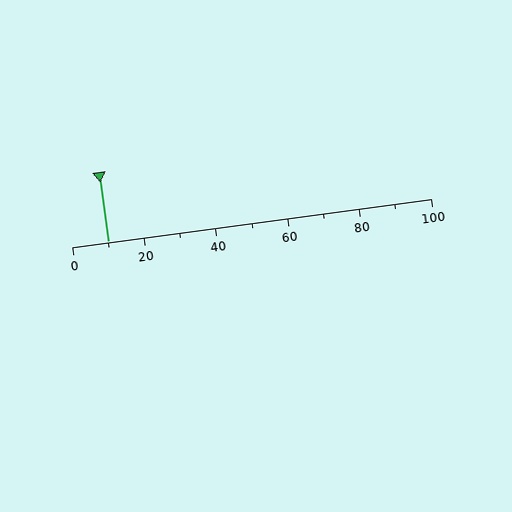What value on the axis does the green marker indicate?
The marker indicates approximately 10.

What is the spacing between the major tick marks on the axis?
The major ticks are spaced 20 apart.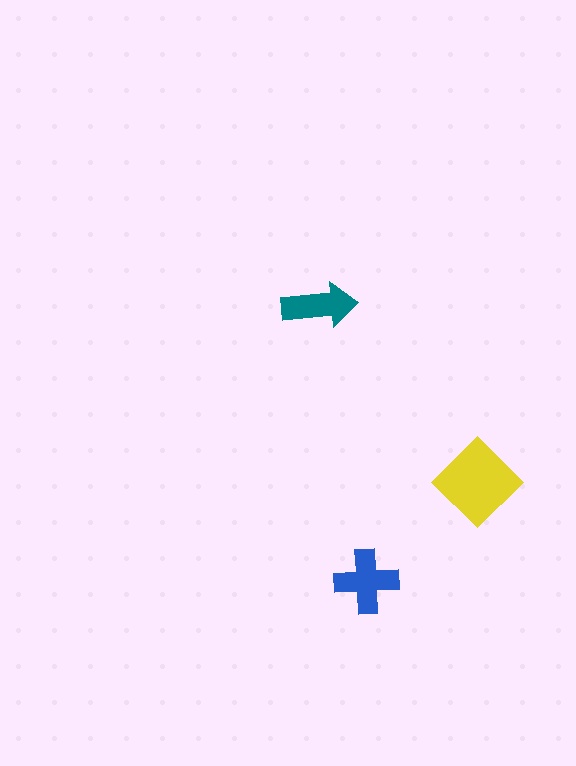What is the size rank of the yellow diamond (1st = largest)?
1st.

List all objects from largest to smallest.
The yellow diamond, the blue cross, the teal arrow.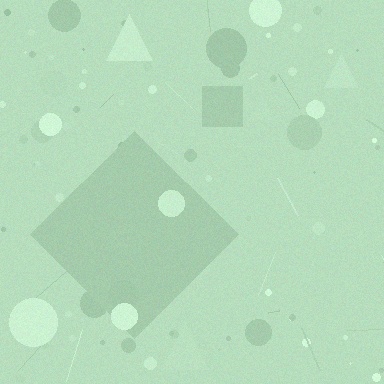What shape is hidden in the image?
A diamond is hidden in the image.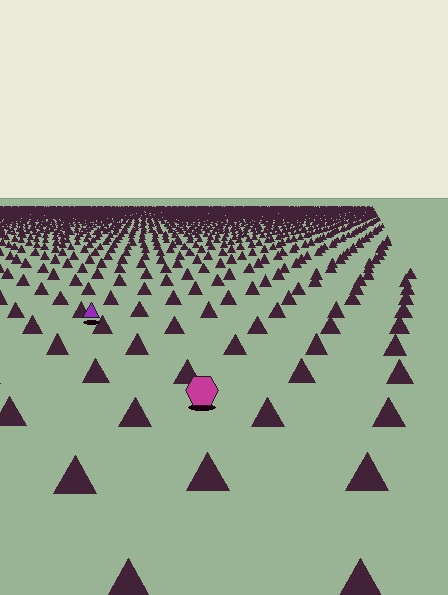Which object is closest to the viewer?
The magenta hexagon is closest. The texture marks near it are larger and more spread out.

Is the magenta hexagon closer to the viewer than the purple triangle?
Yes. The magenta hexagon is closer — you can tell from the texture gradient: the ground texture is coarser near it.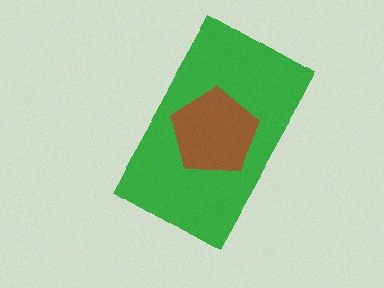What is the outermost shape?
The green rectangle.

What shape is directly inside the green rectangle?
The brown pentagon.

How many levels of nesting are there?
2.